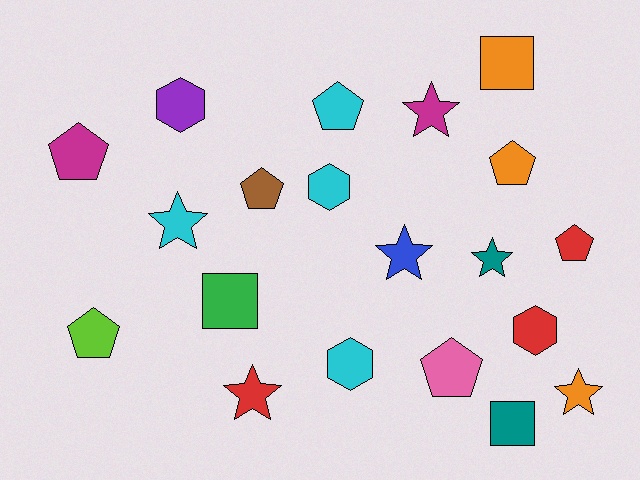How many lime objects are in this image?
There is 1 lime object.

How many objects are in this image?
There are 20 objects.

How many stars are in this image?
There are 6 stars.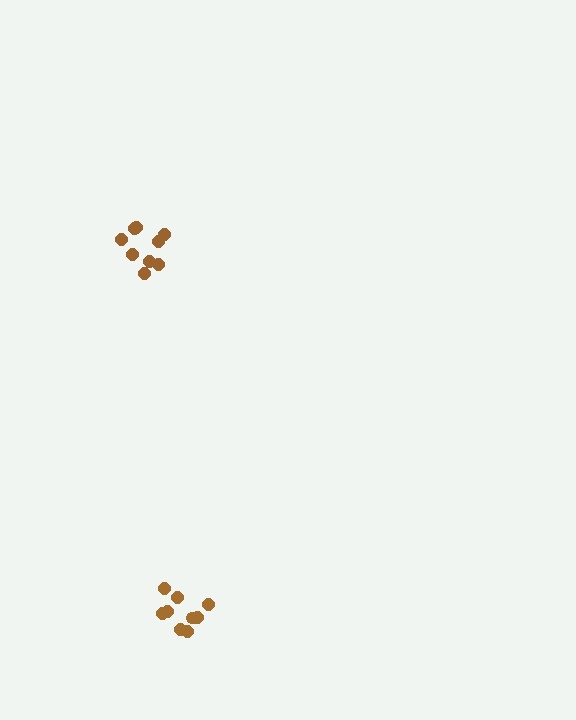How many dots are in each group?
Group 1: 9 dots, Group 2: 9 dots (18 total).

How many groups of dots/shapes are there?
There are 2 groups.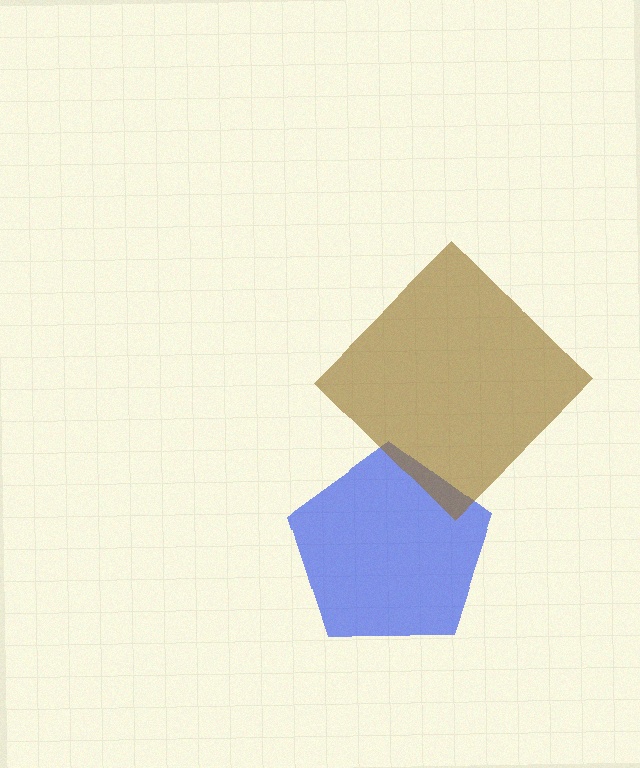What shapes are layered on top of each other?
The layered shapes are: a blue pentagon, a brown diamond.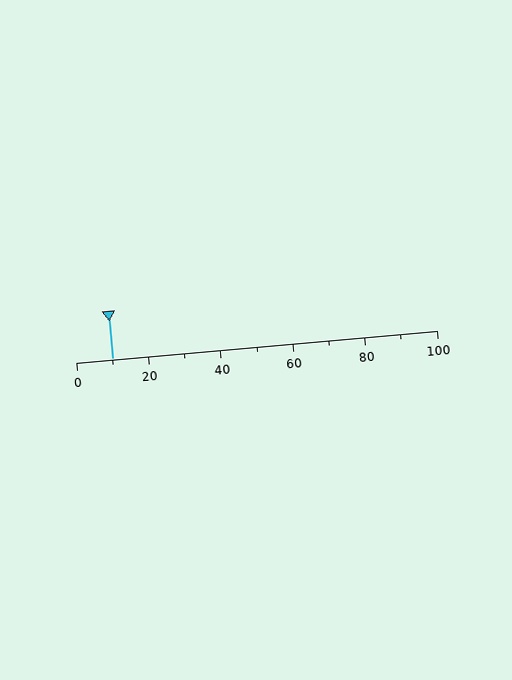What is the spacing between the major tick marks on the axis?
The major ticks are spaced 20 apart.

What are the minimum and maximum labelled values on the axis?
The axis runs from 0 to 100.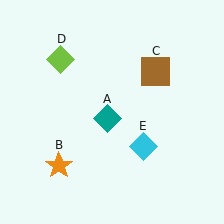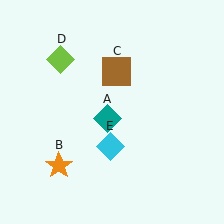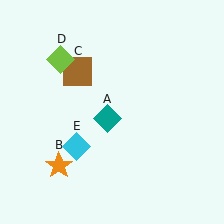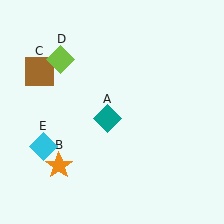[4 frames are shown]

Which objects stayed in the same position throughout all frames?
Teal diamond (object A) and orange star (object B) and lime diamond (object D) remained stationary.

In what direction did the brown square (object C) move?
The brown square (object C) moved left.